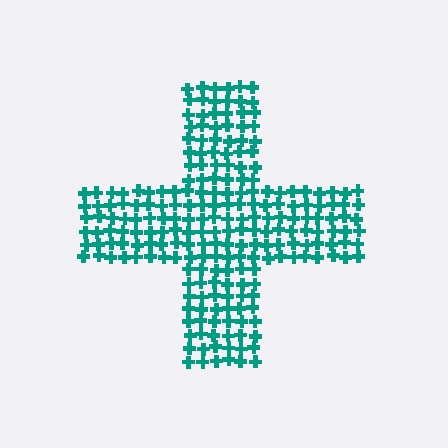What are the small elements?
The small elements are crosses.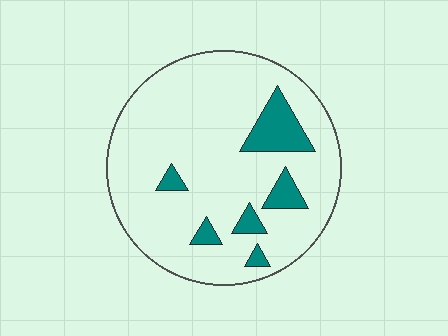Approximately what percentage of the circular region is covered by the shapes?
Approximately 15%.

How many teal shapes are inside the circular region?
6.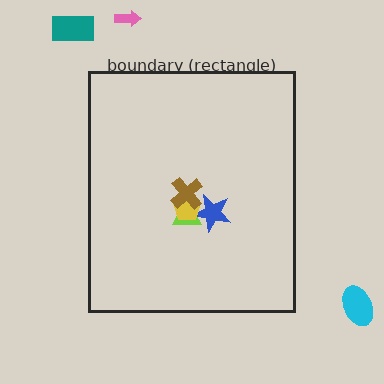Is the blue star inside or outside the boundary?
Inside.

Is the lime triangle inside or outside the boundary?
Inside.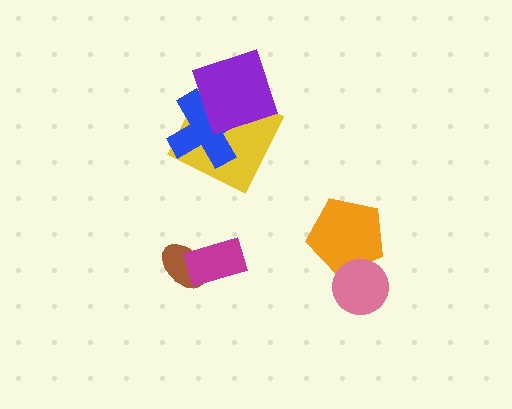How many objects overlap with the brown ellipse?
1 object overlaps with the brown ellipse.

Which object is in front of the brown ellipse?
The magenta rectangle is in front of the brown ellipse.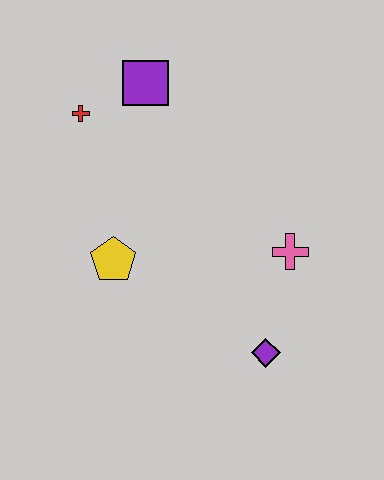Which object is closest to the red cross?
The purple square is closest to the red cross.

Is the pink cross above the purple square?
No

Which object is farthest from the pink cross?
The red cross is farthest from the pink cross.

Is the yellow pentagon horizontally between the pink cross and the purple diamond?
No